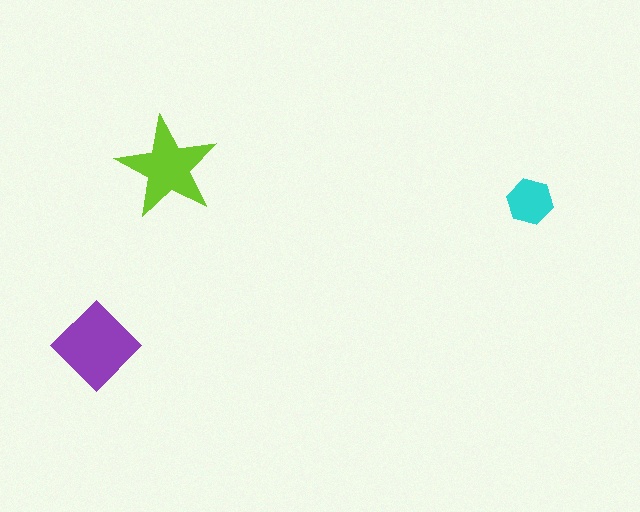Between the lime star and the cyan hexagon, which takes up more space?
The lime star.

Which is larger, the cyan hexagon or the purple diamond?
The purple diamond.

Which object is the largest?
The purple diamond.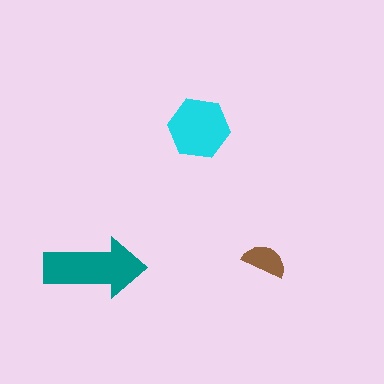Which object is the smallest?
The brown semicircle.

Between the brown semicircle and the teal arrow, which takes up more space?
The teal arrow.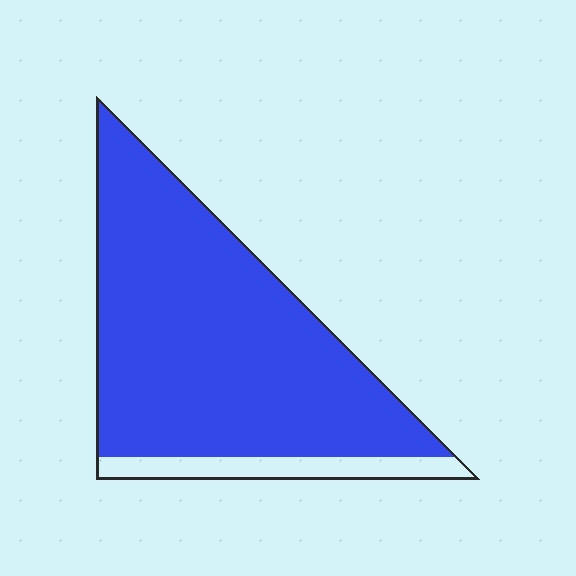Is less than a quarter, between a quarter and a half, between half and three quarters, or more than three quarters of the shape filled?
More than three quarters.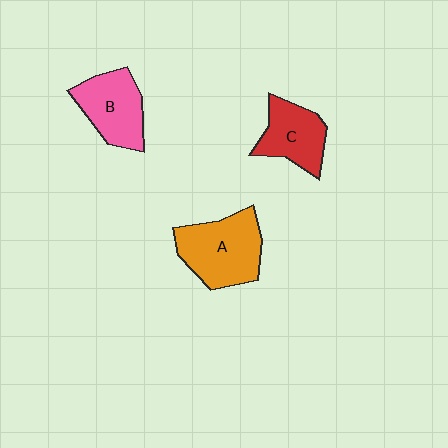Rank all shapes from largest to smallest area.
From largest to smallest: A (orange), B (pink), C (red).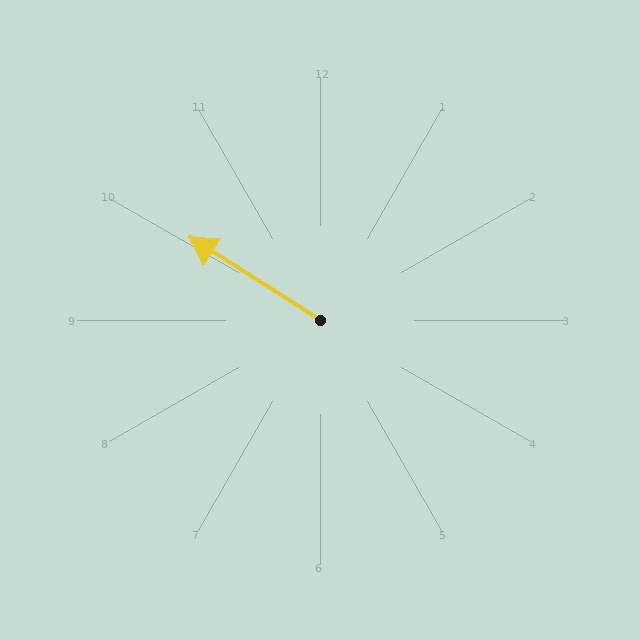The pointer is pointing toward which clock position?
Roughly 10 o'clock.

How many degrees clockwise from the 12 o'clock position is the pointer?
Approximately 302 degrees.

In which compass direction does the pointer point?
Northwest.